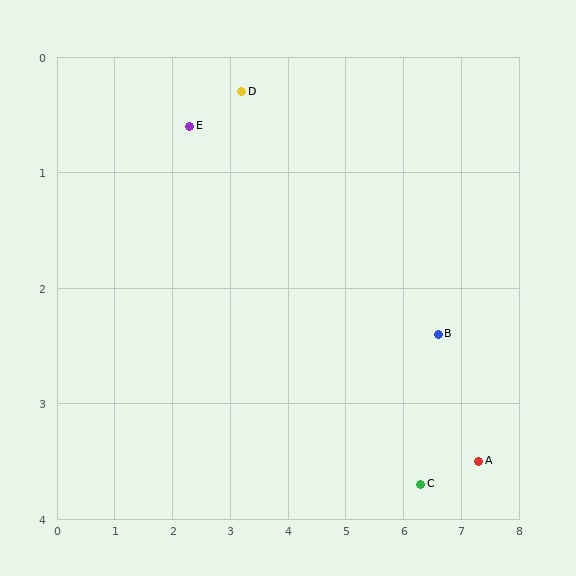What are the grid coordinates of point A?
Point A is at approximately (7.3, 3.5).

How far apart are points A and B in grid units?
Points A and B are about 1.3 grid units apart.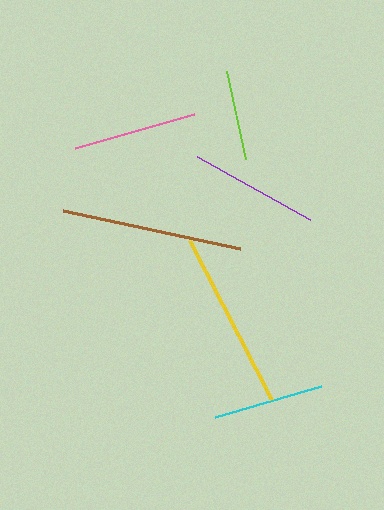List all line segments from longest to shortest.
From longest to shortest: brown, yellow, purple, pink, cyan, lime.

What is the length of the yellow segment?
The yellow segment is approximately 179 pixels long.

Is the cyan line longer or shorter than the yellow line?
The yellow line is longer than the cyan line.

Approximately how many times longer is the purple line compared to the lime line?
The purple line is approximately 1.4 times the length of the lime line.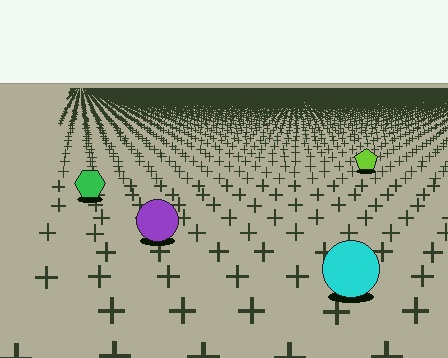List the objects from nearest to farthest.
From nearest to farthest: the cyan circle, the purple circle, the green hexagon, the lime pentagon.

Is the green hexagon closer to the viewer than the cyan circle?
No. The cyan circle is closer — you can tell from the texture gradient: the ground texture is coarser near it.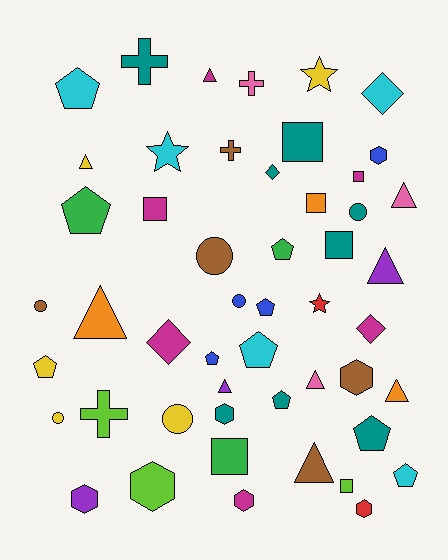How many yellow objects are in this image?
There are 5 yellow objects.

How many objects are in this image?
There are 50 objects.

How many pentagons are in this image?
There are 10 pentagons.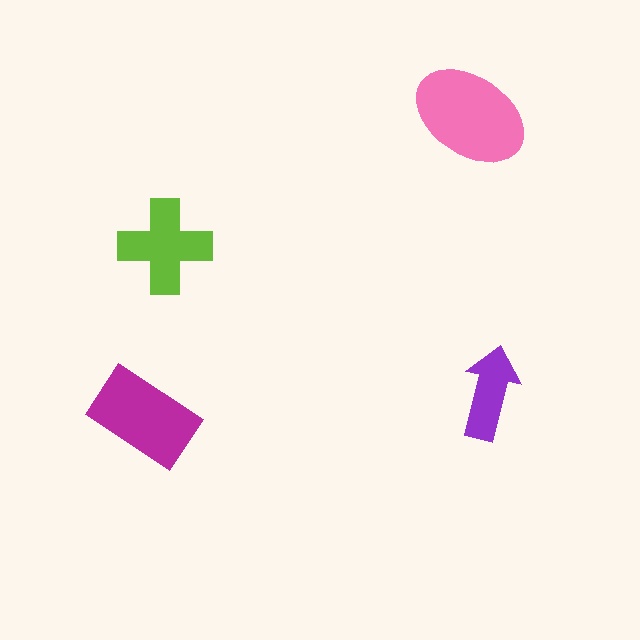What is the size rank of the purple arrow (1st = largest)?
4th.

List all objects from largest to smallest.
The pink ellipse, the magenta rectangle, the lime cross, the purple arrow.